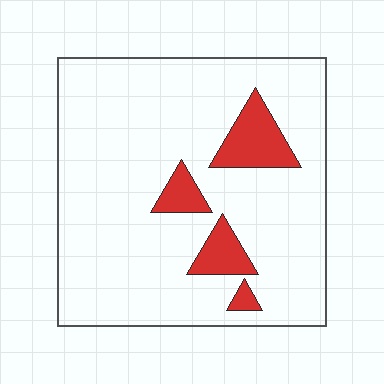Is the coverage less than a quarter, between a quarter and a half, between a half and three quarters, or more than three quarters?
Less than a quarter.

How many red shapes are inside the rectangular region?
4.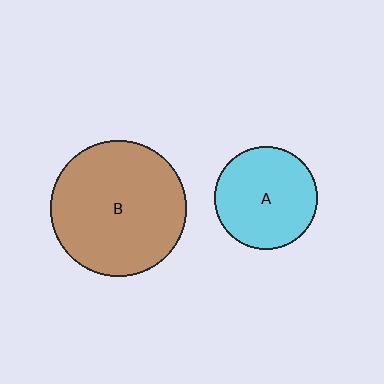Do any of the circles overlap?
No, none of the circles overlap.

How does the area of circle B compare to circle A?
Approximately 1.8 times.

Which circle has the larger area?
Circle B (brown).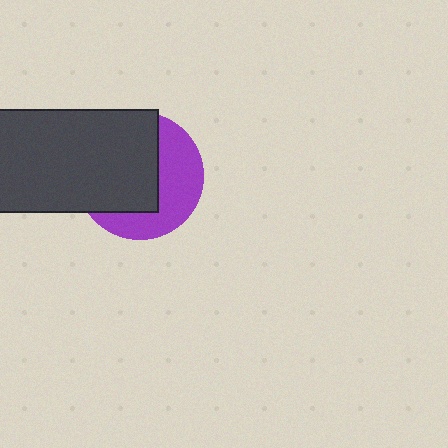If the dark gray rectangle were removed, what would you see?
You would see the complete purple circle.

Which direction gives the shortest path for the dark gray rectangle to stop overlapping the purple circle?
Moving left gives the shortest separation.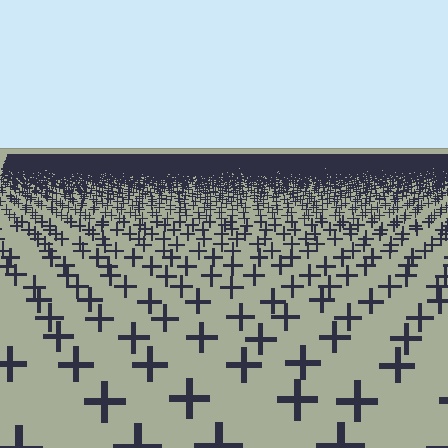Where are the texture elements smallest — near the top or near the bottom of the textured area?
Near the top.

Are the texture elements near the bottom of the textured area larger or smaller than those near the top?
Larger. Near the bottom, elements are closer to the viewer and appear at a bigger on-screen size.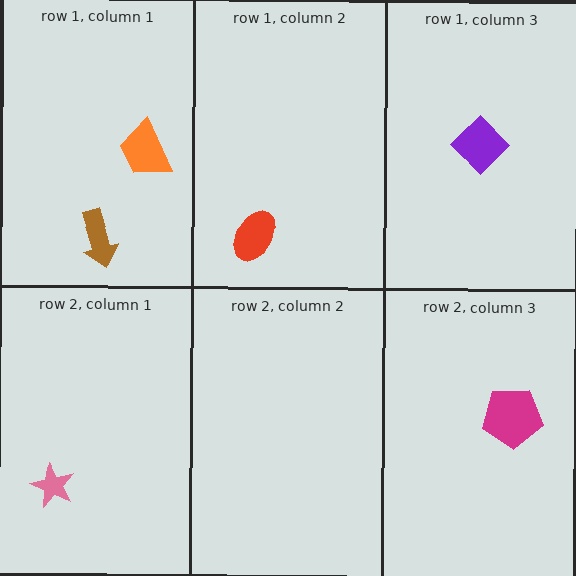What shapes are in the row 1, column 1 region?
The brown arrow, the orange trapezoid.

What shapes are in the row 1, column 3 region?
The purple diamond.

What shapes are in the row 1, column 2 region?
The red ellipse.